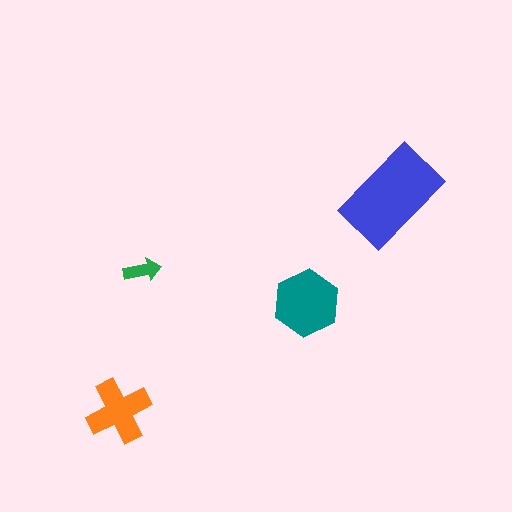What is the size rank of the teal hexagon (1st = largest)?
2nd.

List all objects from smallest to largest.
The green arrow, the orange cross, the teal hexagon, the blue rectangle.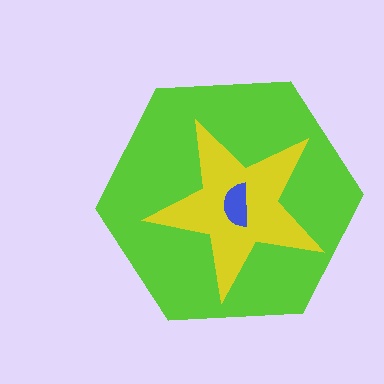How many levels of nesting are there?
3.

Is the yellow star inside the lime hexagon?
Yes.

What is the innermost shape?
The blue semicircle.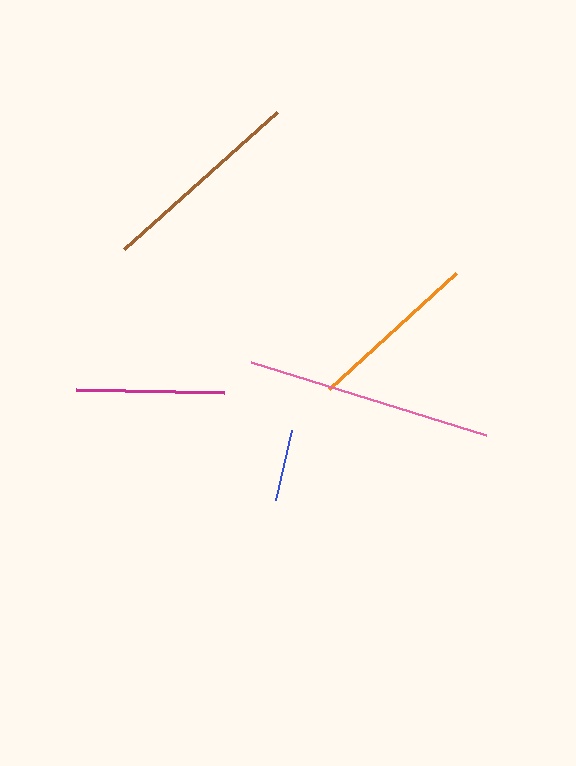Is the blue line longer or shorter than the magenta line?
The magenta line is longer than the blue line.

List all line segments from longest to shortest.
From longest to shortest: pink, brown, orange, magenta, blue.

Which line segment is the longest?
The pink line is the longest at approximately 247 pixels.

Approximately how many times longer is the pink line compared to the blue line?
The pink line is approximately 3.4 times the length of the blue line.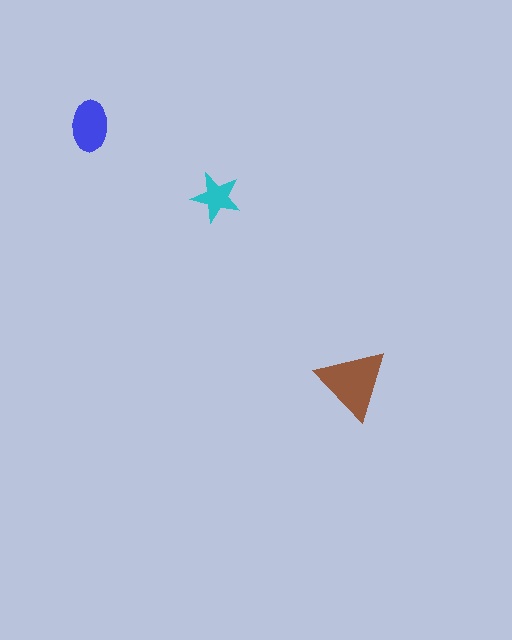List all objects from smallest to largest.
The cyan star, the blue ellipse, the brown triangle.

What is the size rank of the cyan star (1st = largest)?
3rd.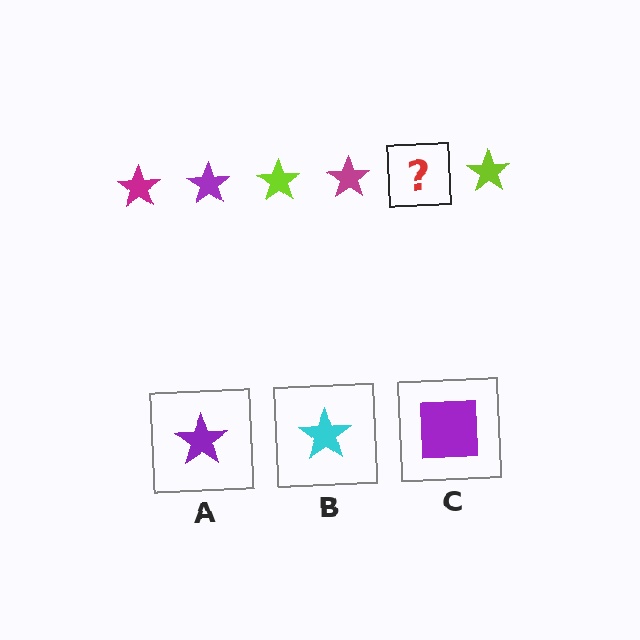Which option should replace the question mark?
Option A.